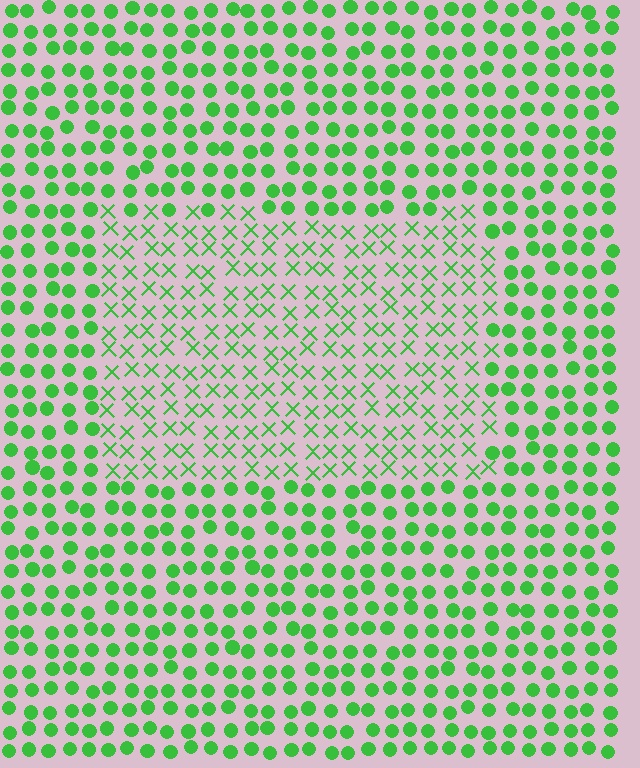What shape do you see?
I see a rectangle.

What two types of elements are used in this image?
The image uses X marks inside the rectangle region and circles outside it.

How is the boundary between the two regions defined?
The boundary is defined by a change in element shape: X marks inside vs. circles outside. All elements share the same color and spacing.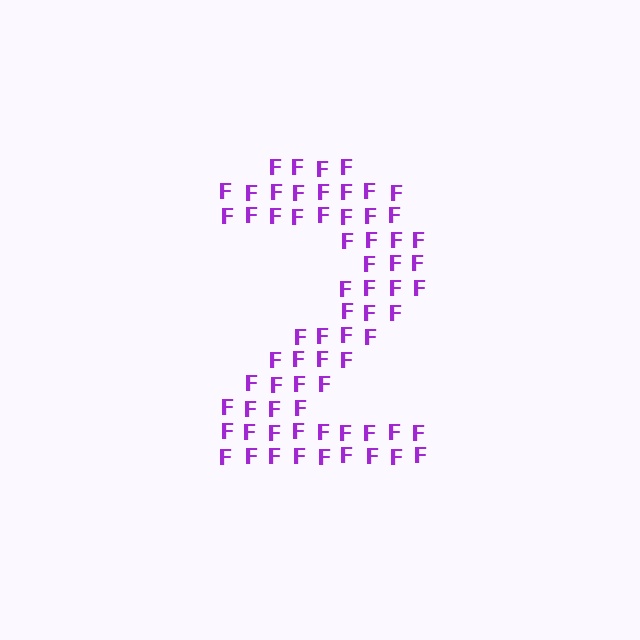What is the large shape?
The large shape is the digit 2.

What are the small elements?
The small elements are letter F's.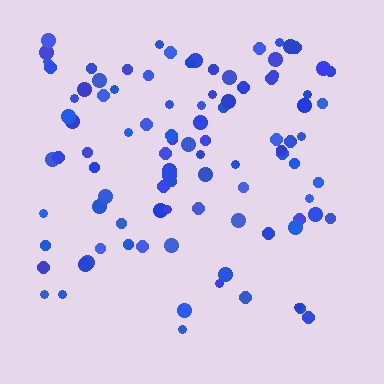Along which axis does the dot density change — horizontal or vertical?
Vertical.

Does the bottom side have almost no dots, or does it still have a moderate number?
Still a moderate number, just noticeably fewer than the top.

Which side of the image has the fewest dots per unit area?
The bottom.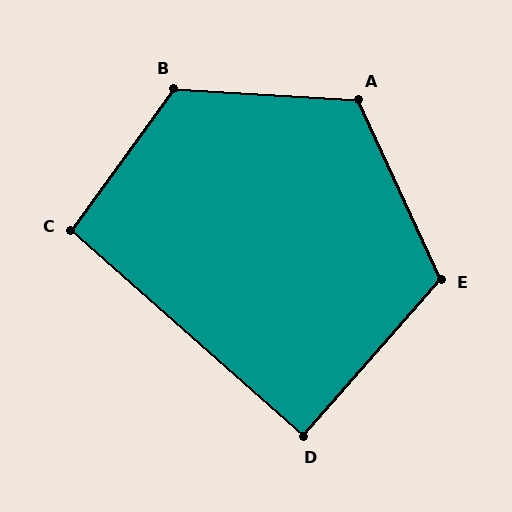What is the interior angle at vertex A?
Approximately 118 degrees (obtuse).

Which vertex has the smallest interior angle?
D, at approximately 90 degrees.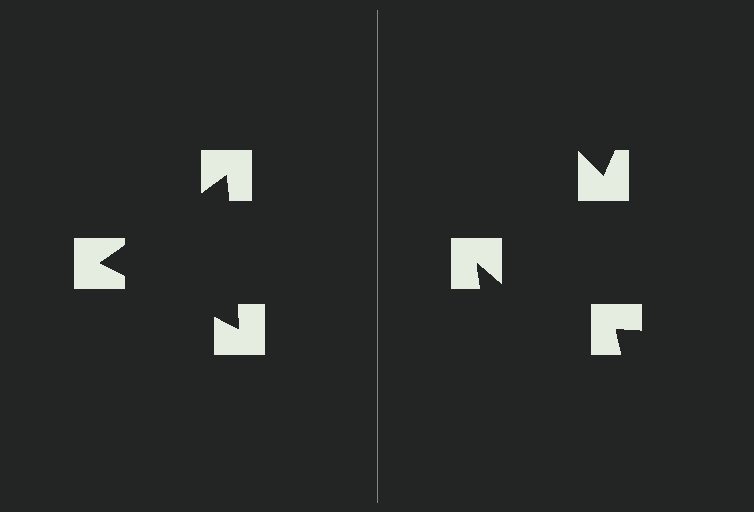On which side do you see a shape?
An illusory triangle appears on the left side. On the right side the wedge cuts are rotated, so no coherent shape forms.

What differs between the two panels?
The notched squares are positioned identically on both sides; only the wedge orientations differ. On the left they align to a triangle; on the right they are misaligned.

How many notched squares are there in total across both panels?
6 — 3 on each side.